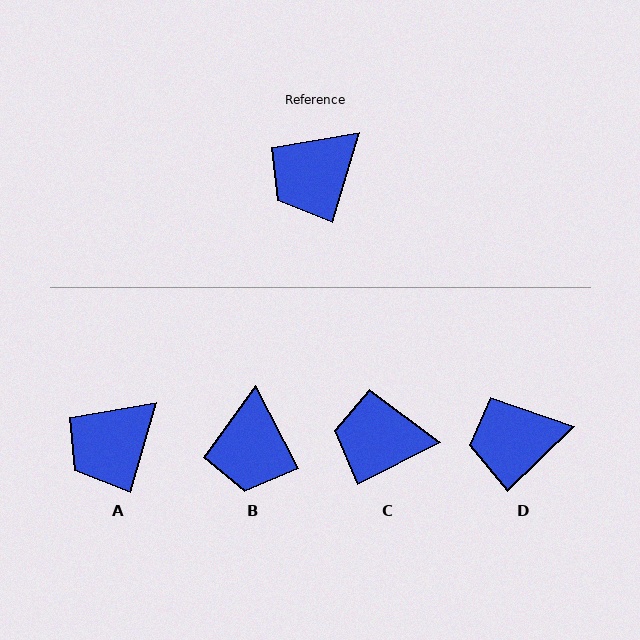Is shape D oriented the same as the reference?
No, it is off by about 29 degrees.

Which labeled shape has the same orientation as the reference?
A.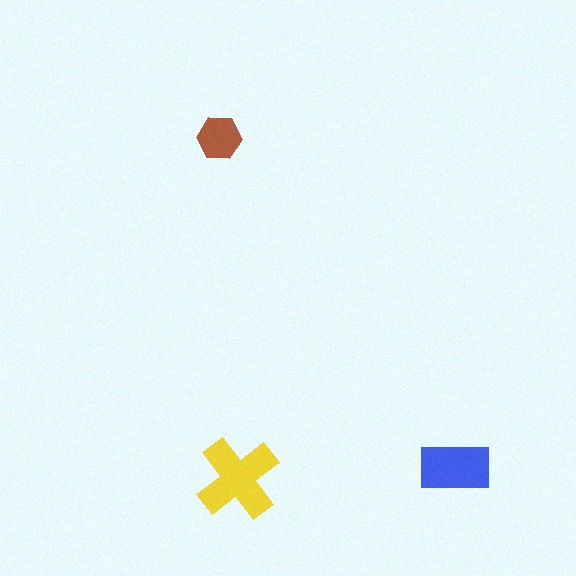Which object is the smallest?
The brown hexagon.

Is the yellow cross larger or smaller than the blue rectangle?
Larger.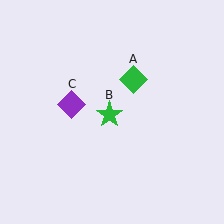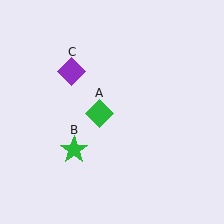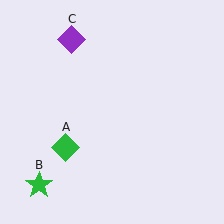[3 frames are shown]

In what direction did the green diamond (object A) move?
The green diamond (object A) moved down and to the left.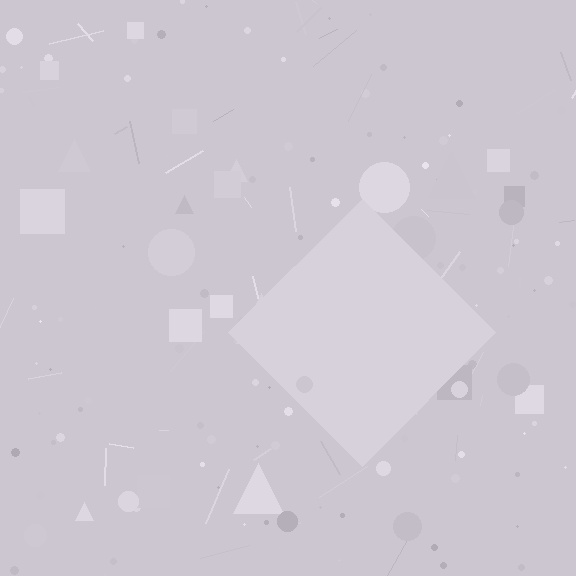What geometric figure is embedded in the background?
A diamond is embedded in the background.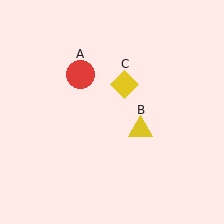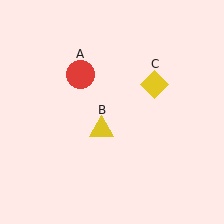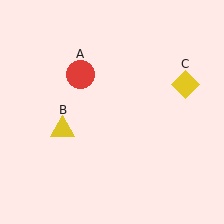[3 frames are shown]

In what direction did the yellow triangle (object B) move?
The yellow triangle (object B) moved left.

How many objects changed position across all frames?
2 objects changed position: yellow triangle (object B), yellow diamond (object C).